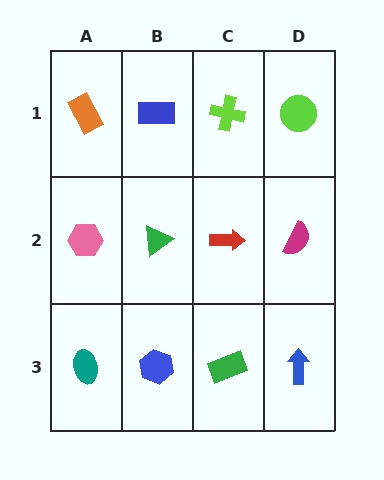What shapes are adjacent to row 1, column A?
A pink hexagon (row 2, column A), a blue rectangle (row 1, column B).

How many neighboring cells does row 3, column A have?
2.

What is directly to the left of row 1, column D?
A lime cross.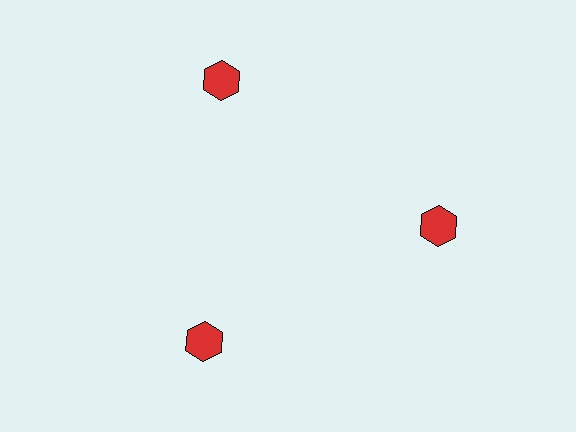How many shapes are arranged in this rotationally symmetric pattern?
There are 3 shapes, arranged in 3 groups of 1.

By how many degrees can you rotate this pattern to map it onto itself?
The pattern maps onto itself every 120 degrees of rotation.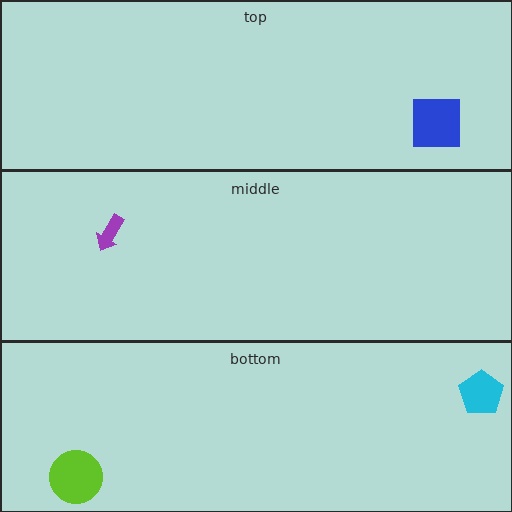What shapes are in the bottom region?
The lime circle, the cyan pentagon.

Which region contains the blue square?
The top region.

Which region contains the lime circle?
The bottom region.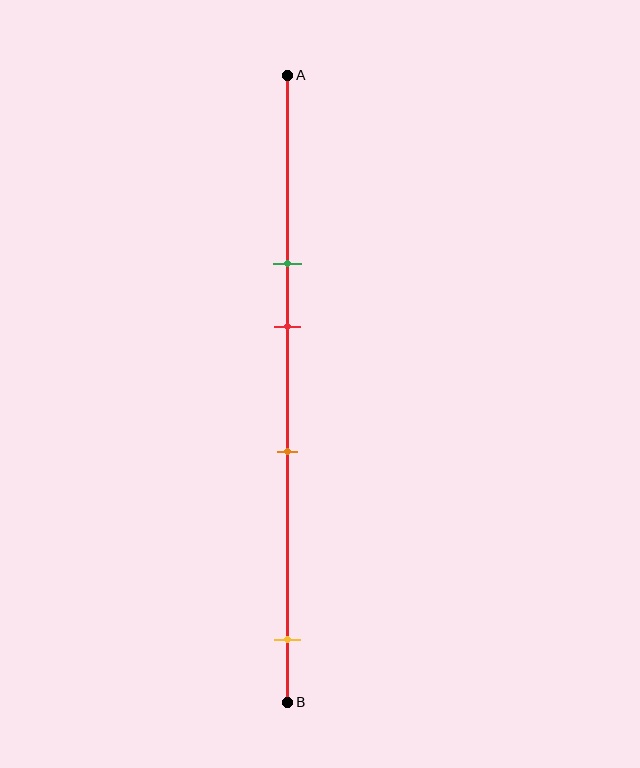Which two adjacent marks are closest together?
The green and red marks are the closest adjacent pair.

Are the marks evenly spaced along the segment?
No, the marks are not evenly spaced.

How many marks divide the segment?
There are 4 marks dividing the segment.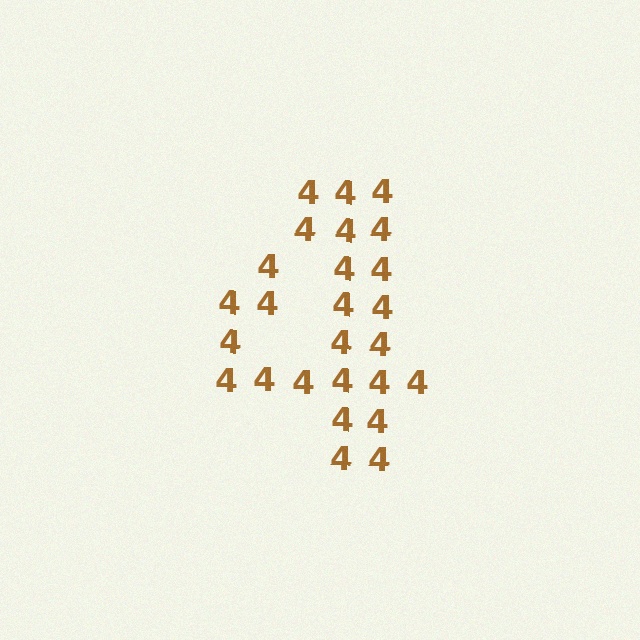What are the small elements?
The small elements are digit 4's.